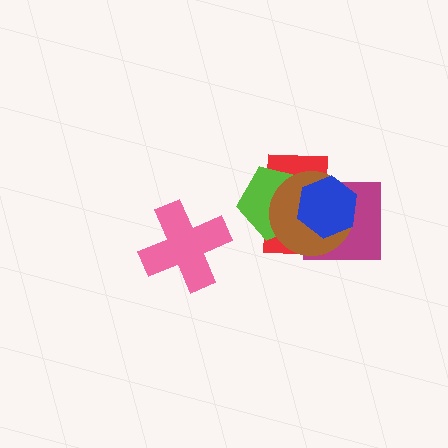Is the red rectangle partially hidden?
Yes, it is partially covered by another shape.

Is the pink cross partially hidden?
No, no other shape covers it.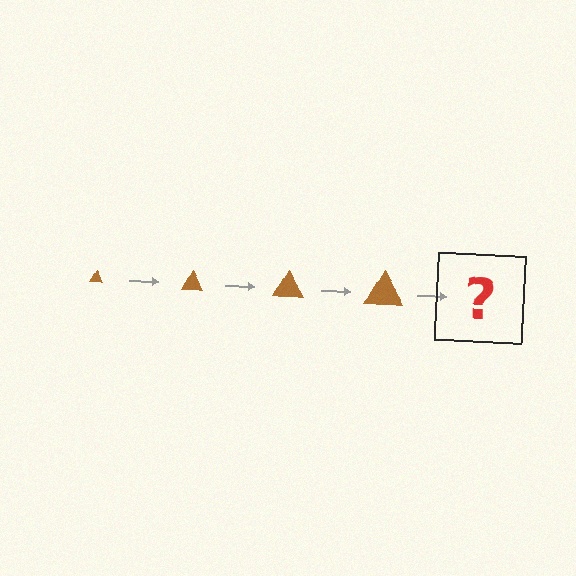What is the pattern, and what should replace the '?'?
The pattern is that the triangle gets progressively larger each step. The '?' should be a brown triangle, larger than the previous one.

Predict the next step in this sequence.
The next step is a brown triangle, larger than the previous one.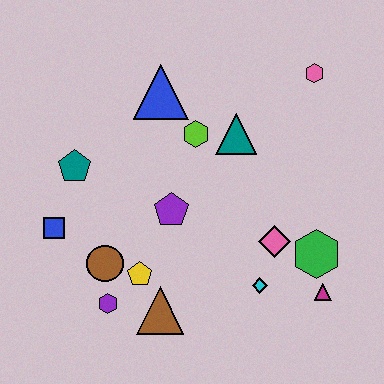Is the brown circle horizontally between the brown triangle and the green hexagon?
No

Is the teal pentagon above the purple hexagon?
Yes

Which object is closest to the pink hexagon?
The teal triangle is closest to the pink hexagon.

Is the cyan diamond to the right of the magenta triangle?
No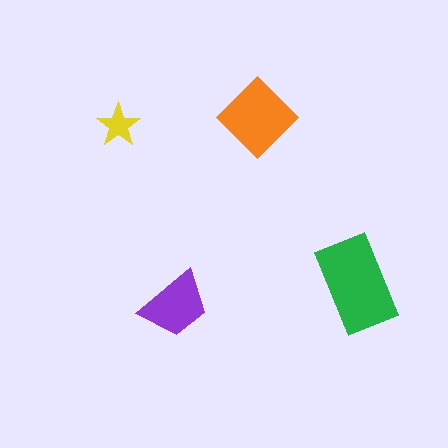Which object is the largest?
The green rectangle.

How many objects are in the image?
There are 4 objects in the image.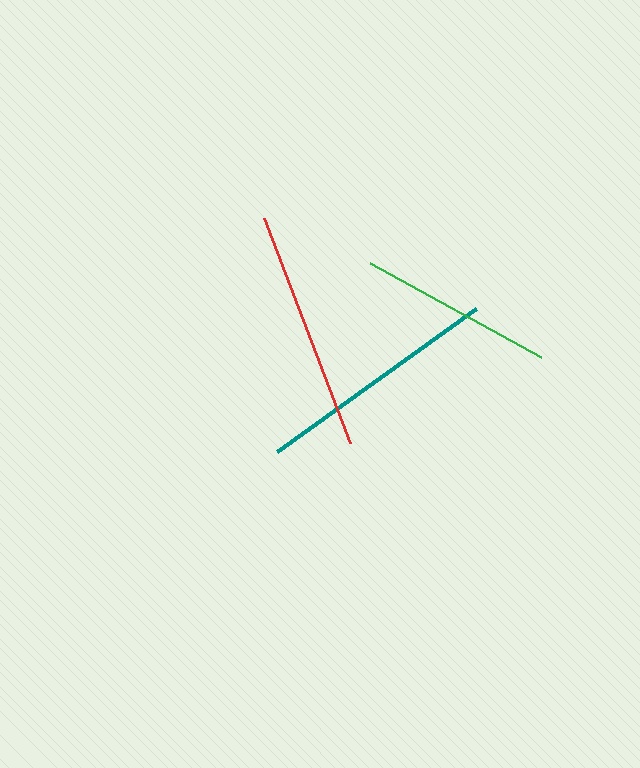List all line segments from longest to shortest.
From longest to shortest: teal, red, green.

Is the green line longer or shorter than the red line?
The red line is longer than the green line.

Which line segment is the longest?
The teal line is the longest at approximately 246 pixels.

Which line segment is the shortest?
The green line is the shortest at approximately 195 pixels.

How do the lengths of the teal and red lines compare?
The teal and red lines are approximately the same length.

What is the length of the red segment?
The red segment is approximately 240 pixels long.